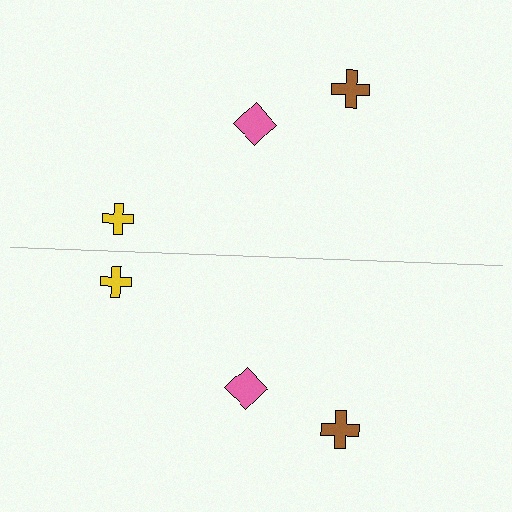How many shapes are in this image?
There are 6 shapes in this image.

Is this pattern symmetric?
Yes, this pattern has bilateral (reflection) symmetry.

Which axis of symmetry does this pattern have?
The pattern has a horizontal axis of symmetry running through the center of the image.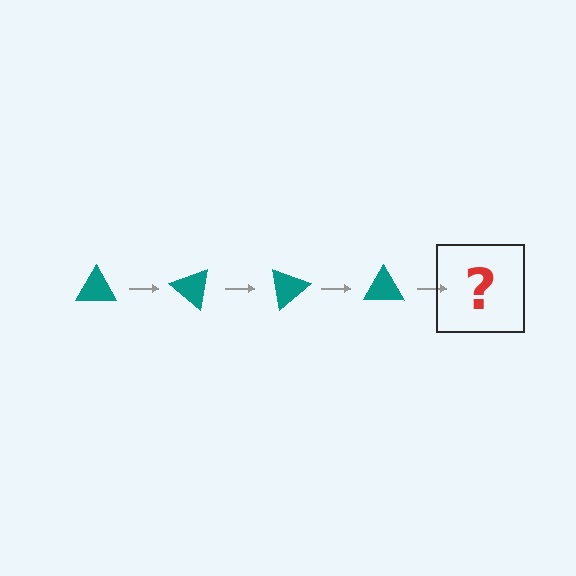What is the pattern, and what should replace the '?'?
The pattern is that the triangle rotates 40 degrees each step. The '?' should be a teal triangle rotated 160 degrees.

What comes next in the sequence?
The next element should be a teal triangle rotated 160 degrees.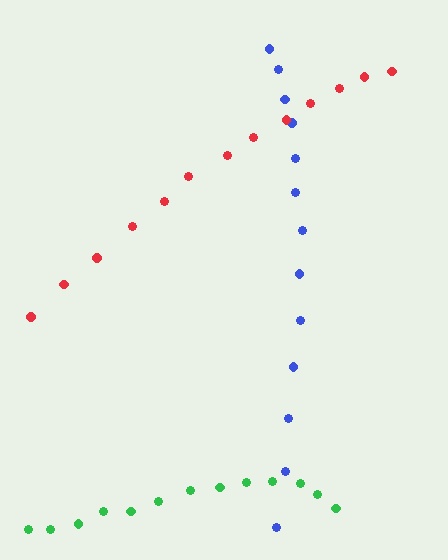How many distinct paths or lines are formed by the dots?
There are 3 distinct paths.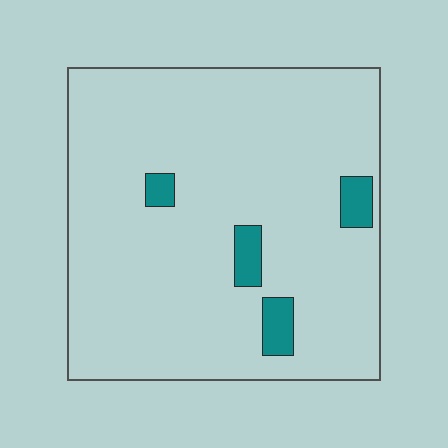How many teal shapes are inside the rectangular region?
4.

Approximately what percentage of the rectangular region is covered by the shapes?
Approximately 5%.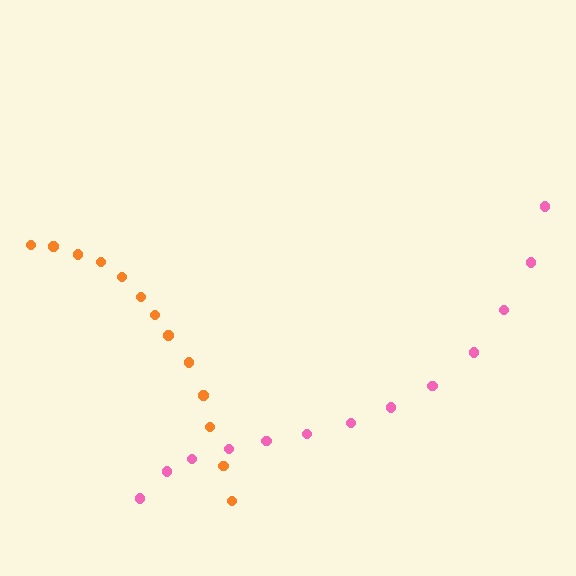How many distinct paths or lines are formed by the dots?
There are 2 distinct paths.